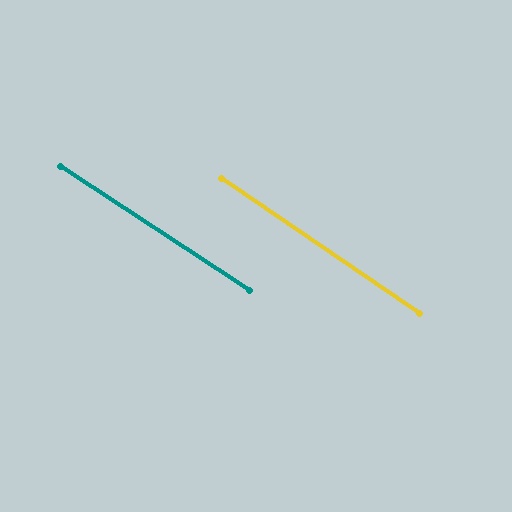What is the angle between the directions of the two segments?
Approximately 1 degree.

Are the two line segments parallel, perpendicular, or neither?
Parallel — their directions differ by only 1.1°.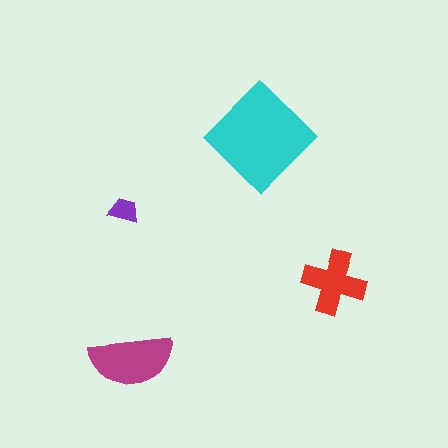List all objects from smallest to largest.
The purple trapezoid, the red cross, the magenta semicircle, the cyan diamond.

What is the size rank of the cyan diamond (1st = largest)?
1st.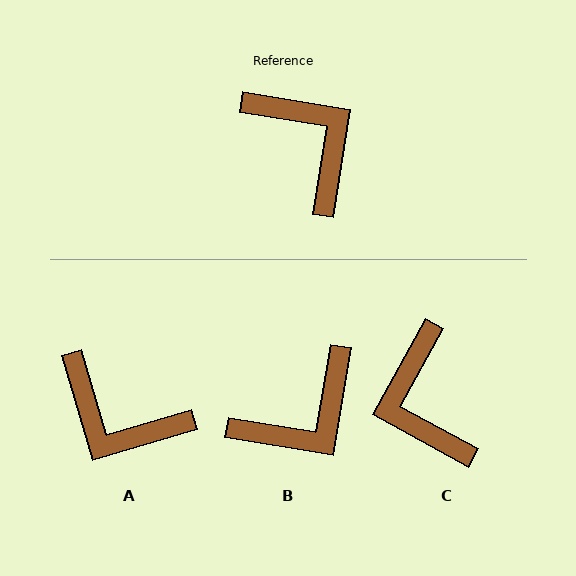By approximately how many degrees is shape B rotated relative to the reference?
Approximately 90 degrees clockwise.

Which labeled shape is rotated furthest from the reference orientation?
C, about 160 degrees away.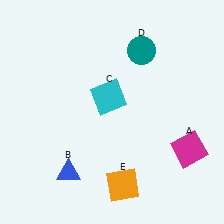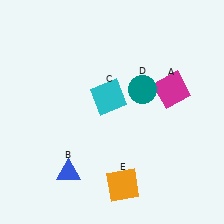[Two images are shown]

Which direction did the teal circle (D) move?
The teal circle (D) moved down.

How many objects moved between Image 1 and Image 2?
2 objects moved between the two images.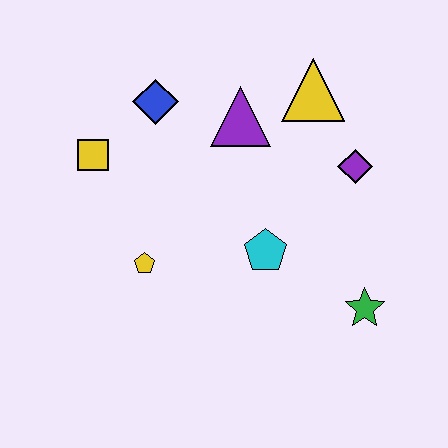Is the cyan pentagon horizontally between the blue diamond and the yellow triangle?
Yes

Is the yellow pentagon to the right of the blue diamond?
No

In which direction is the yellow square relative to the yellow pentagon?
The yellow square is above the yellow pentagon.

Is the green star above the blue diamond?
No